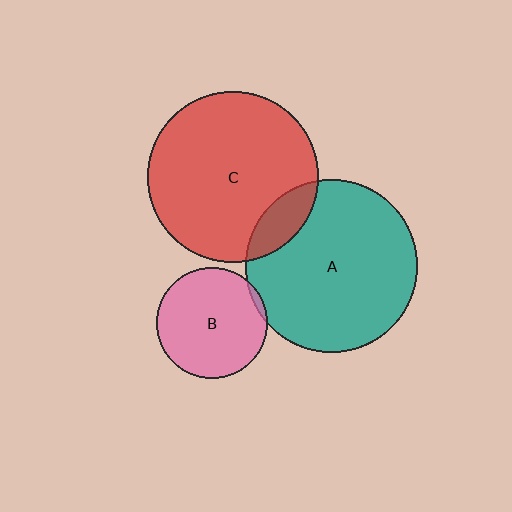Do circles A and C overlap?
Yes.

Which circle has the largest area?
Circle A (teal).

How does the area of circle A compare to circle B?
Approximately 2.4 times.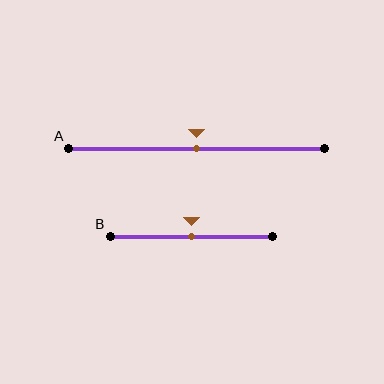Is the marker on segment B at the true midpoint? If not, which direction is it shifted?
Yes, the marker on segment B is at the true midpoint.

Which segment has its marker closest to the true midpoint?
Segment A has its marker closest to the true midpoint.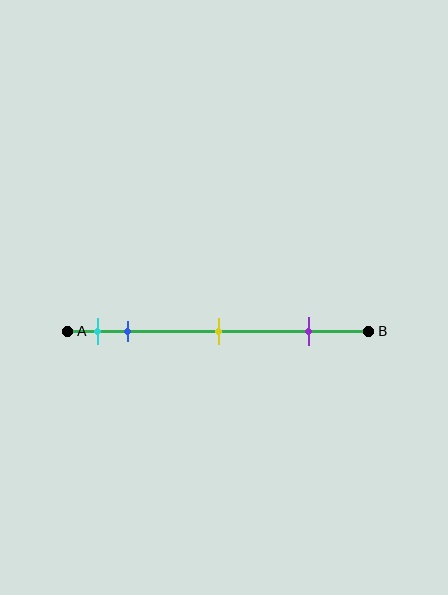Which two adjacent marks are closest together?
The cyan and blue marks are the closest adjacent pair.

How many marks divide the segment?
There are 4 marks dividing the segment.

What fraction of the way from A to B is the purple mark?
The purple mark is approximately 80% (0.8) of the way from A to B.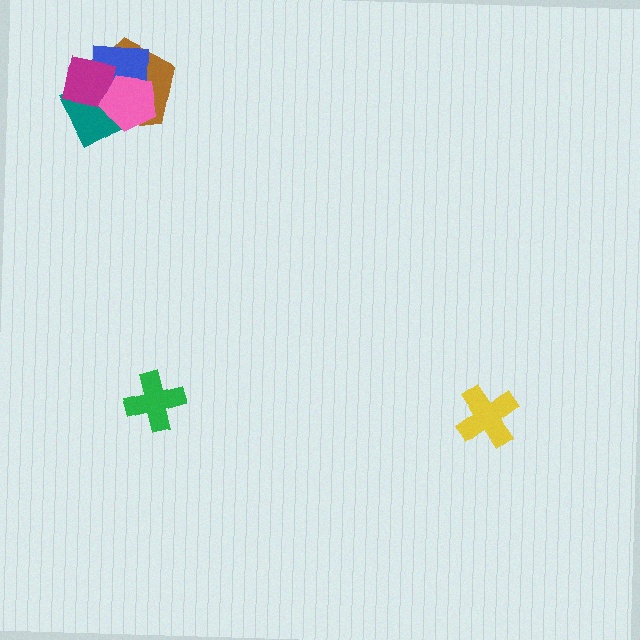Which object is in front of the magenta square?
The pink pentagon is in front of the magenta square.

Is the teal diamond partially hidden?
Yes, it is partially covered by another shape.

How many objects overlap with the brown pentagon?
4 objects overlap with the brown pentagon.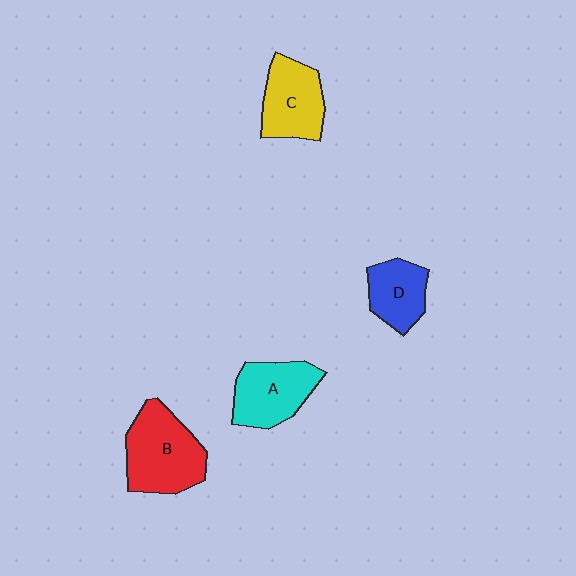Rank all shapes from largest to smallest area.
From largest to smallest: B (red), A (cyan), C (yellow), D (blue).